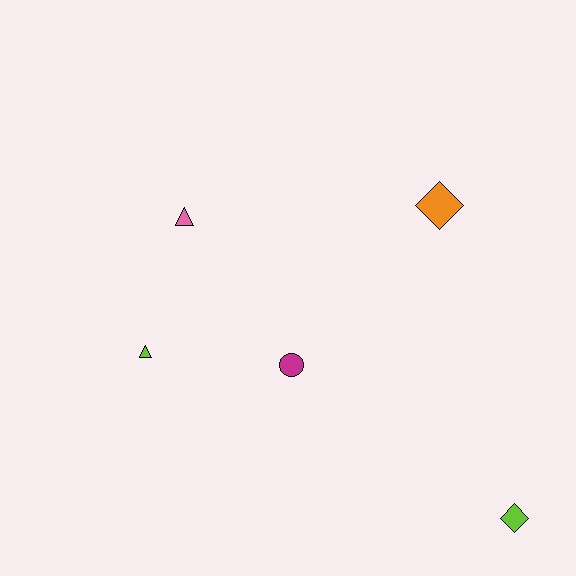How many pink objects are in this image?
There is 1 pink object.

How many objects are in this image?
There are 5 objects.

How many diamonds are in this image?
There are 2 diamonds.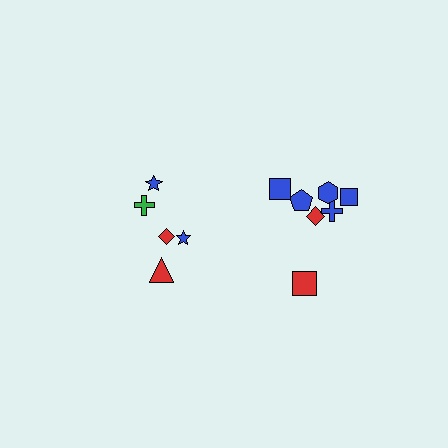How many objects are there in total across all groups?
There are 12 objects.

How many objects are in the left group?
There are 5 objects.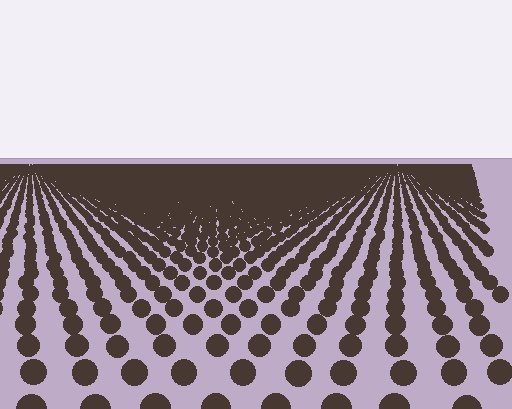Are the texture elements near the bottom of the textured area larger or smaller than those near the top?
Larger. Near the bottom, elements are closer to the viewer and appear at a bigger on-screen size.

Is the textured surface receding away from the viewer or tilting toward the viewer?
The surface is receding away from the viewer. Texture elements get smaller and denser toward the top.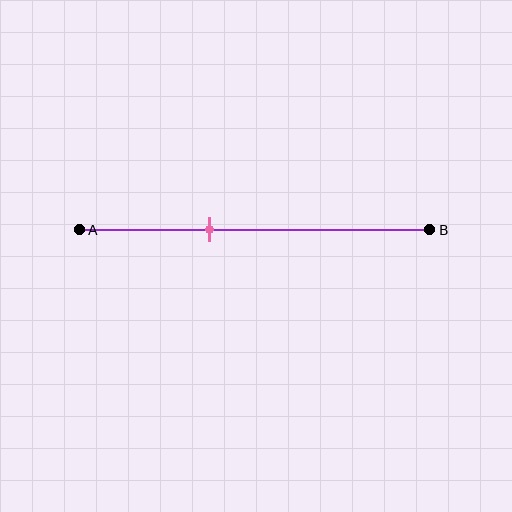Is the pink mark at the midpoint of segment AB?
No, the mark is at about 35% from A, not at the 50% midpoint.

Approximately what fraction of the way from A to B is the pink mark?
The pink mark is approximately 35% of the way from A to B.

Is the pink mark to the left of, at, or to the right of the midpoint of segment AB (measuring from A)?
The pink mark is to the left of the midpoint of segment AB.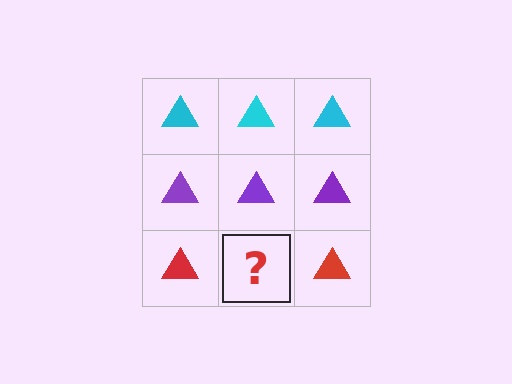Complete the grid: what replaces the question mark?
The question mark should be replaced with a red triangle.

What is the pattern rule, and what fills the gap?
The rule is that each row has a consistent color. The gap should be filled with a red triangle.